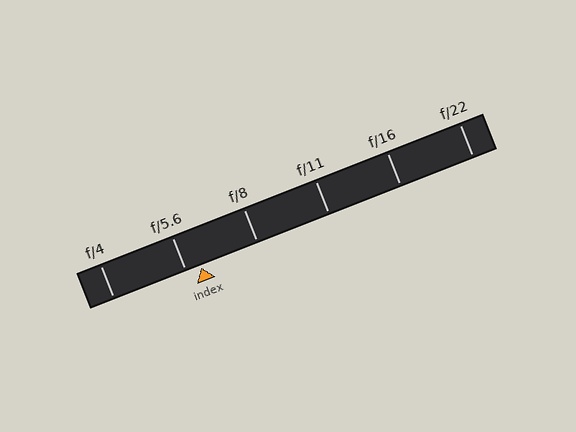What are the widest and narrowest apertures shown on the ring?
The widest aperture shown is f/4 and the narrowest is f/22.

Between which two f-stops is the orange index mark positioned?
The index mark is between f/5.6 and f/8.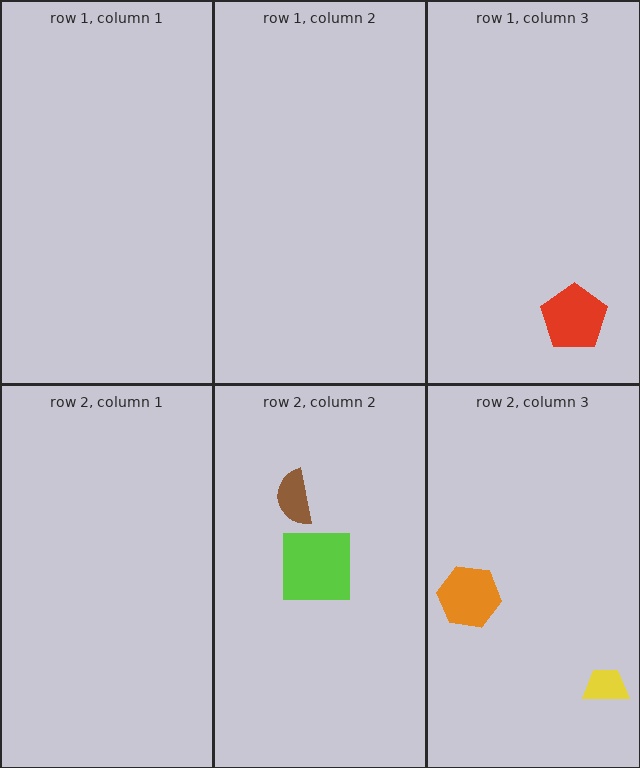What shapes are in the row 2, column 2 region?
The lime square, the brown semicircle.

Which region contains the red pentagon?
The row 1, column 3 region.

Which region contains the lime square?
The row 2, column 2 region.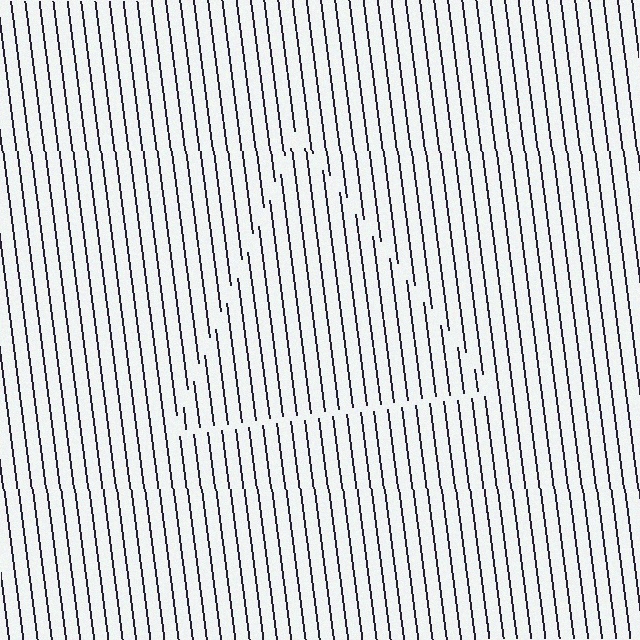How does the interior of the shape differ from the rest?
The interior of the shape contains the same grating, shifted by half a period — the contour is defined by the phase discontinuity where line-ends from the inner and outer gratings abut.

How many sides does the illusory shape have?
3 sides — the line-ends trace a triangle.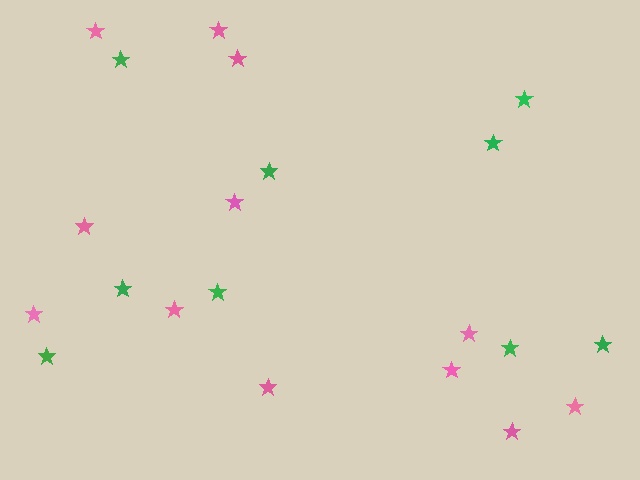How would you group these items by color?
There are 2 groups: one group of pink stars (12) and one group of green stars (9).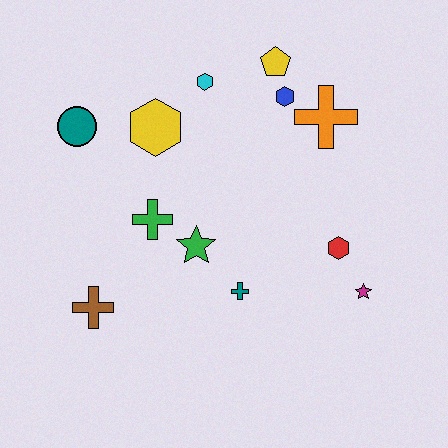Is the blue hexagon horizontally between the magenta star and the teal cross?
Yes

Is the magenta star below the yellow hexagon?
Yes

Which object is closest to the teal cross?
The green star is closest to the teal cross.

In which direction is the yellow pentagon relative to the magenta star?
The yellow pentagon is above the magenta star.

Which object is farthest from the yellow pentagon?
The brown cross is farthest from the yellow pentagon.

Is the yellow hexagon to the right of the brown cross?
Yes